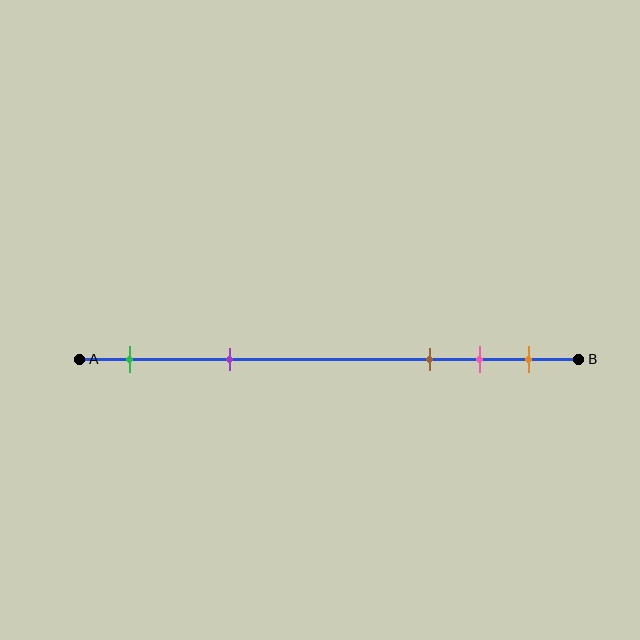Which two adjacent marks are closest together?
The pink and orange marks are the closest adjacent pair.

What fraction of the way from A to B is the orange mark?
The orange mark is approximately 90% (0.9) of the way from A to B.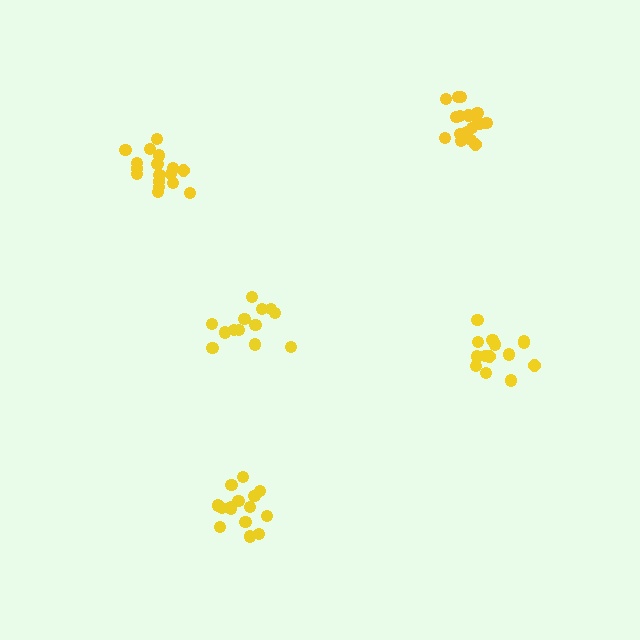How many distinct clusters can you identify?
There are 5 distinct clusters.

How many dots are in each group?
Group 1: 13 dots, Group 2: 15 dots, Group 3: 14 dots, Group 4: 17 dots, Group 5: 17 dots (76 total).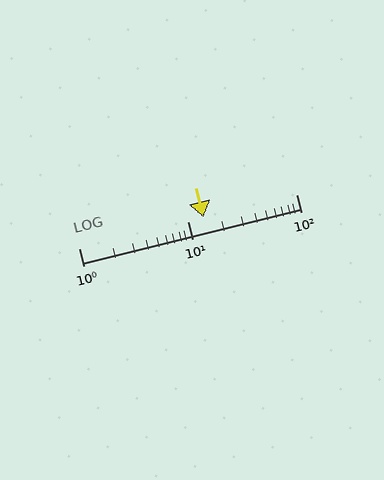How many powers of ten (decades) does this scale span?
The scale spans 2 decades, from 1 to 100.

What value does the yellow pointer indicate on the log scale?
The pointer indicates approximately 14.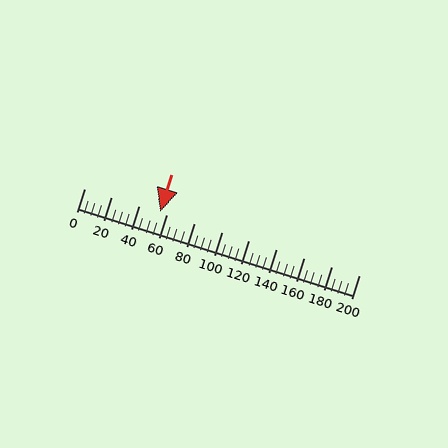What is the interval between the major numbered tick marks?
The major tick marks are spaced 20 units apart.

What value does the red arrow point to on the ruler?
The red arrow points to approximately 55.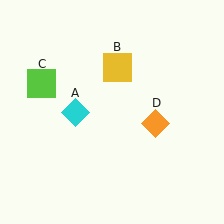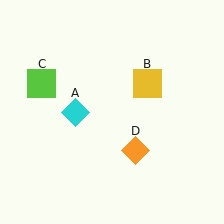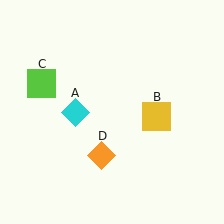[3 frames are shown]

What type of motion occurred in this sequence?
The yellow square (object B), orange diamond (object D) rotated clockwise around the center of the scene.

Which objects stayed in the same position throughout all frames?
Cyan diamond (object A) and lime square (object C) remained stationary.